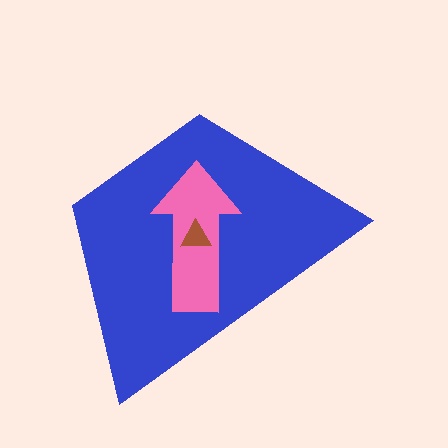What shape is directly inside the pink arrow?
The brown triangle.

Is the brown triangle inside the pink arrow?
Yes.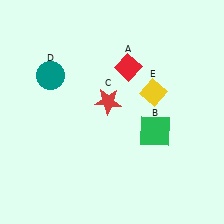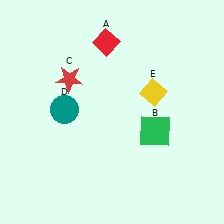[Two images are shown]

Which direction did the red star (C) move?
The red star (C) moved left.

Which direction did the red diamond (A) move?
The red diamond (A) moved up.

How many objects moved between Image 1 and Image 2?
3 objects moved between the two images.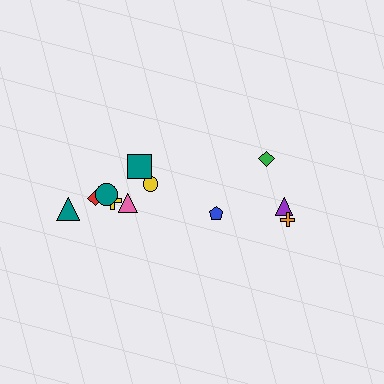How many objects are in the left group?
There are 7 objects.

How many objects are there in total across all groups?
There are 11 objects.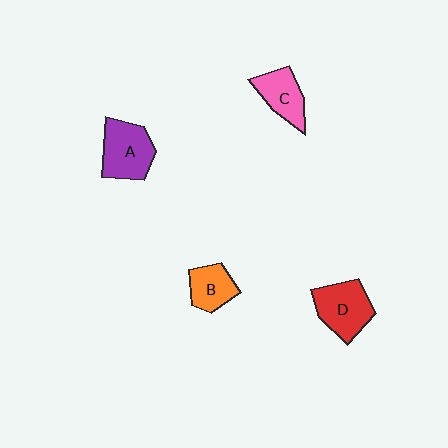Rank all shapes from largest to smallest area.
From largest to smallest: A (purple), D (red), C (pink), B (orange).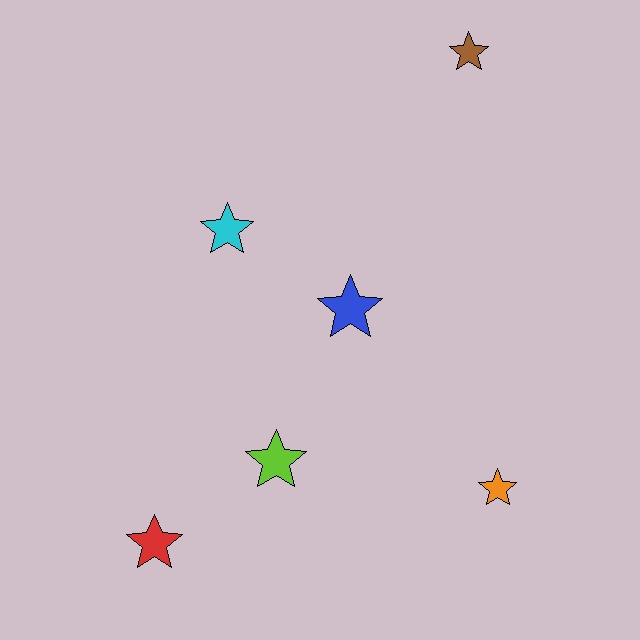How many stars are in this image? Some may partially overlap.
There are 6 stars.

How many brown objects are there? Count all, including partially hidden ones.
There is 1 brown object.